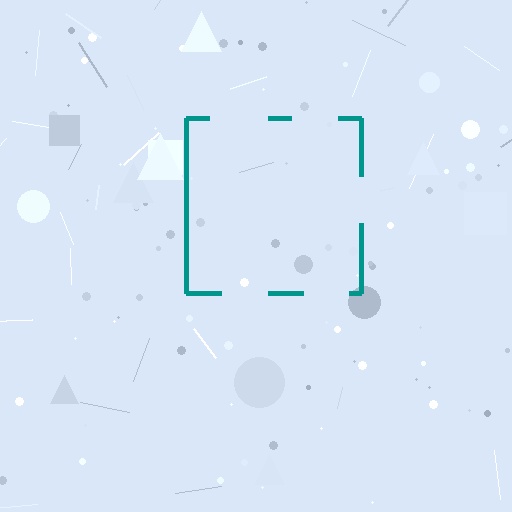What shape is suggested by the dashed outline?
The dashed outline suggests a square.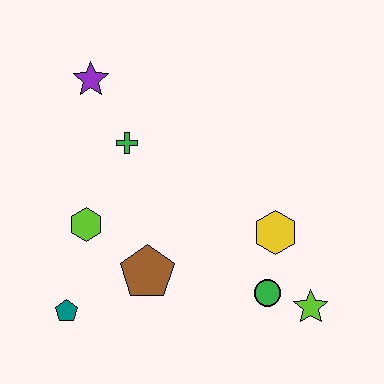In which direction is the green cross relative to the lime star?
The green cross is to the left of the lime star.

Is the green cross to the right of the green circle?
No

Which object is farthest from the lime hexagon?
The lime star is farthest from the lime hexagon.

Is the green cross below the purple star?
Yes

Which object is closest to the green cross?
The purple star is closest to the green cross.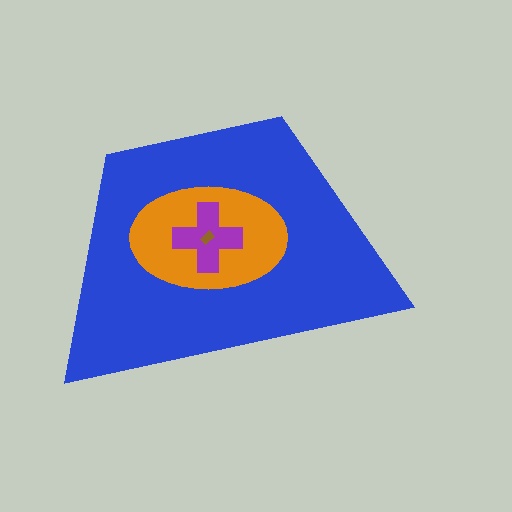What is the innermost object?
The brown rectangle.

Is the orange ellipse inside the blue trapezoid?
Yes.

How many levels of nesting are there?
4.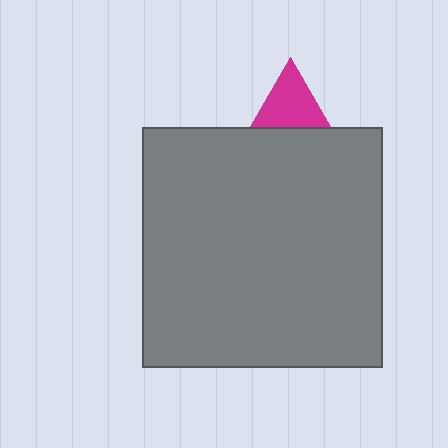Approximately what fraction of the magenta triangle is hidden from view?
Roughly 63% of the magenta triangle is hidden behind the gray square.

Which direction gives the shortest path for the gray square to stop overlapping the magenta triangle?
Moving down gives the shortest separation.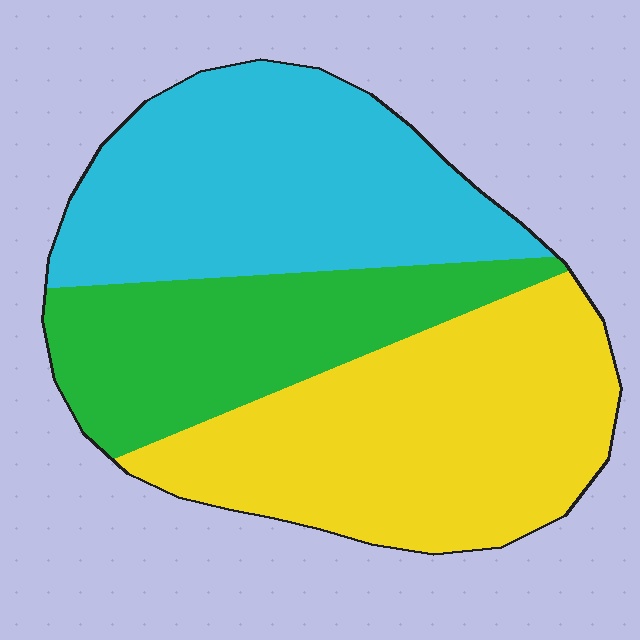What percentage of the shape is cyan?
Cyan takes up between a third and a half of the shape.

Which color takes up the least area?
Green, at roughly 25%.